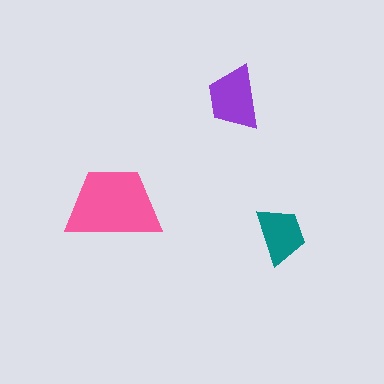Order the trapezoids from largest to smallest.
the pink one, the purple one, the teal one.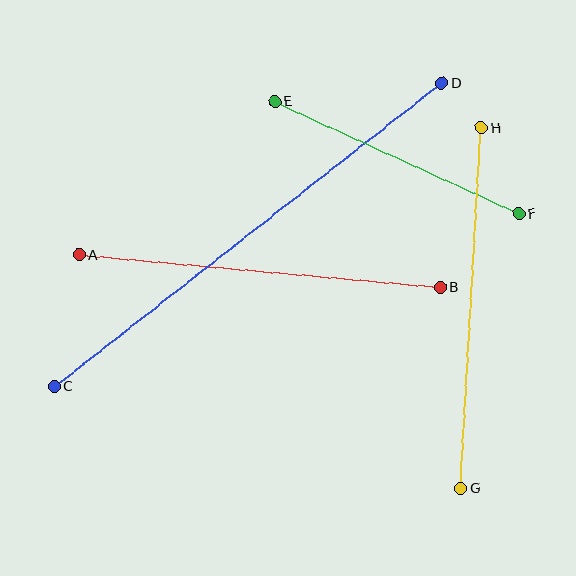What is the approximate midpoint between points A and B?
The midpoint is at approximately (260, 271) pixels.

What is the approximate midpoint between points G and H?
The midpoint is at approximately (471, 308) pixels.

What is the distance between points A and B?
The distance is approximately 363 pixels.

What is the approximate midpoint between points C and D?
The midpoint is at approximately (248, 235) pixels.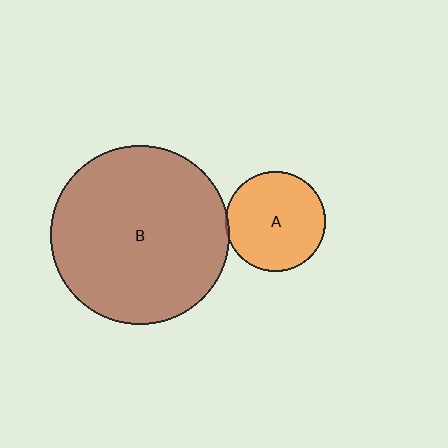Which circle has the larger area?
Circle B (brown).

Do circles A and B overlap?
Yes.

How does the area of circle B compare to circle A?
Approximately 3.2 times.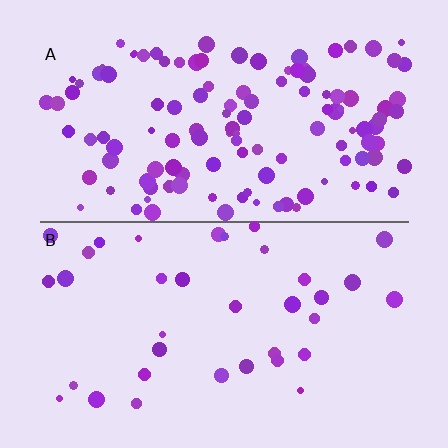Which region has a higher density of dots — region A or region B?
A (the top).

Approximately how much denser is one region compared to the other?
Approximately 3.3× — region A over region B.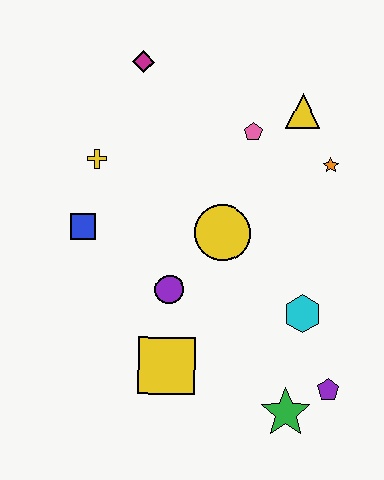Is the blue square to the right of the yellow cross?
No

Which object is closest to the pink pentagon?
The yellow triangle is closest to the pink pentagon.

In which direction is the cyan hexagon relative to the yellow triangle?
The cyan hexagon is below the yellow triangle.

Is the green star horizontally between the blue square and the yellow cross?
No